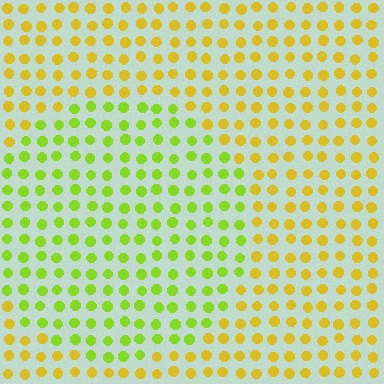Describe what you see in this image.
The image is filled with small yellow elements in a uniform arrangement. A circle-shaped region is visible where the elements are tinted to a slightly different hue, forming a subtle color boundary.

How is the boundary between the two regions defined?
The boundary is defined purely by a slight shift in hue (about 37 degrees). Spacing, size, and orientation are identical on both sides.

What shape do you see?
I see a circle.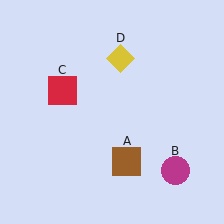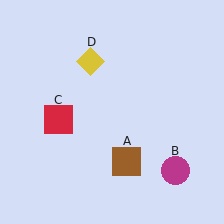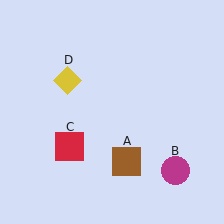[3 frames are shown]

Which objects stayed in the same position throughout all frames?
Brown square (object A) and magenta circle (object B) remained stationary.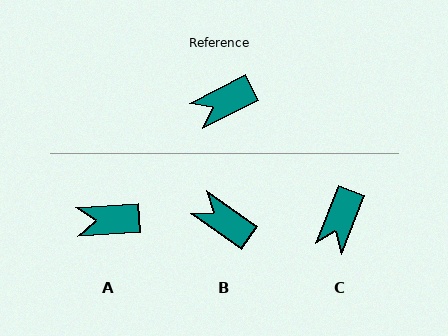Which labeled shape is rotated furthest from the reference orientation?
B, about 62 degrees away.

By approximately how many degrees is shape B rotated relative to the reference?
Approximately 62 degrees clockwise.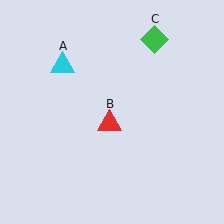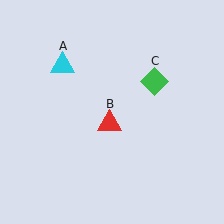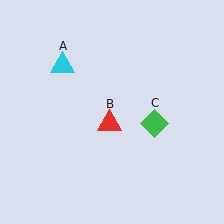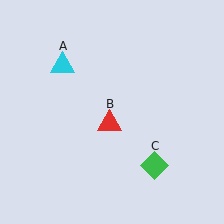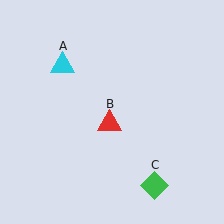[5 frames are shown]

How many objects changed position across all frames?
1 object changed position: green diamond (object C).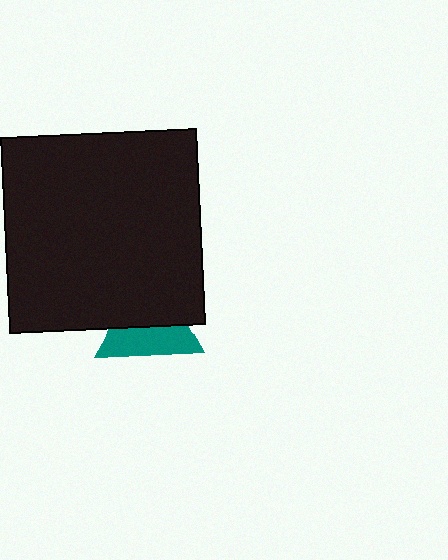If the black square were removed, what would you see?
You would see the complete teal triangle.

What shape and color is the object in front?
The object in front is a black square.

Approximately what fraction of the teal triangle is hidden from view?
Roughly 50% of the teal triangle is hidden behind the black square.